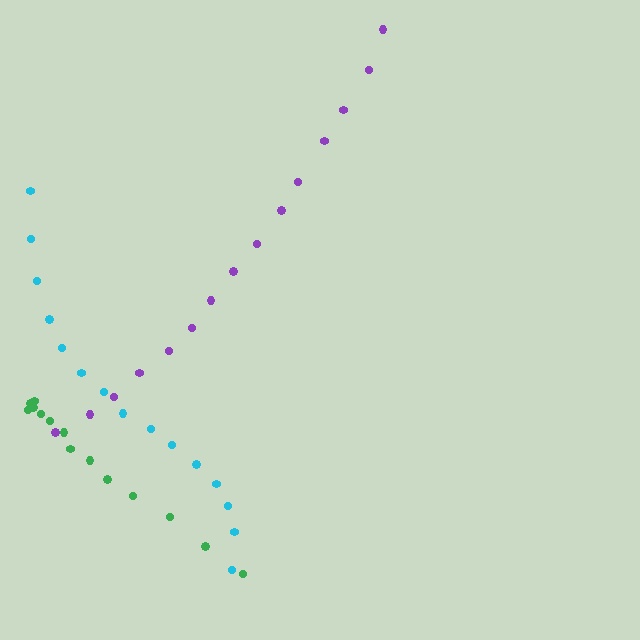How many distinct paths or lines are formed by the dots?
There are 3 distinct paths.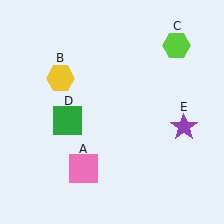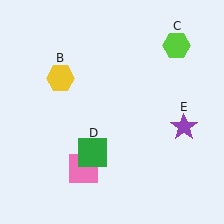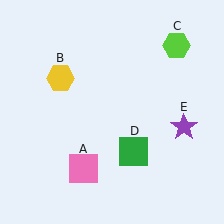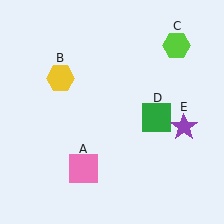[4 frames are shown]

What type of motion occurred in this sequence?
The green square (object D) rotated counterclockwise around the center of the scene.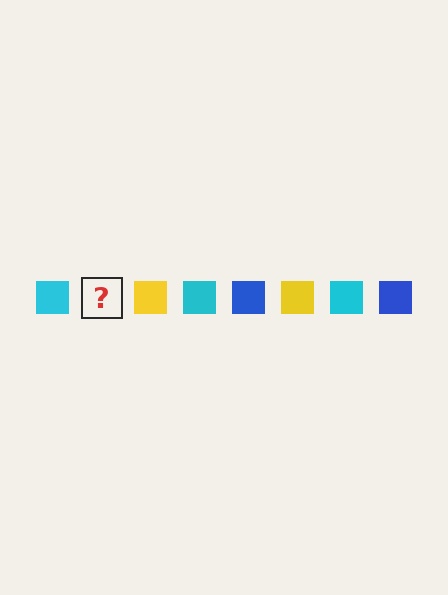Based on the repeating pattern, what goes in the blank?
The blank should be a blue square.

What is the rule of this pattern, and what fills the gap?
The rule is that the pattern cycles through cyan, blue, yellow squares. The gap should be filled with a blue square.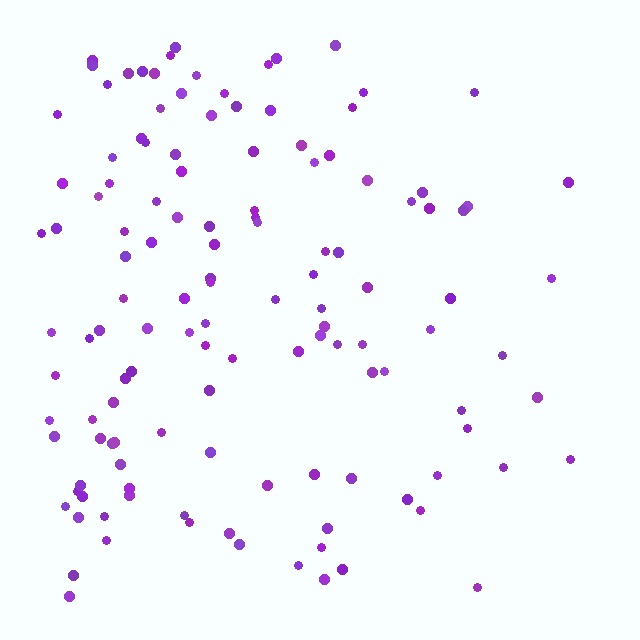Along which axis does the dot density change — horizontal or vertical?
Horizontal.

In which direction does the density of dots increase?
From right to left, with the left side densest.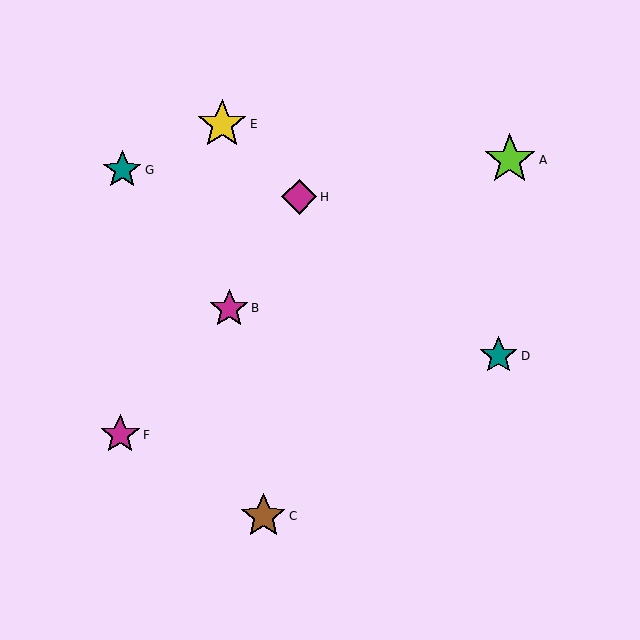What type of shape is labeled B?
Shape B is a magenta star.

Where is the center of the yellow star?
The center of the yellow star is at (222, 124).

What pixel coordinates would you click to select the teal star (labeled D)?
Click at (499, 356) to select the teal star D.